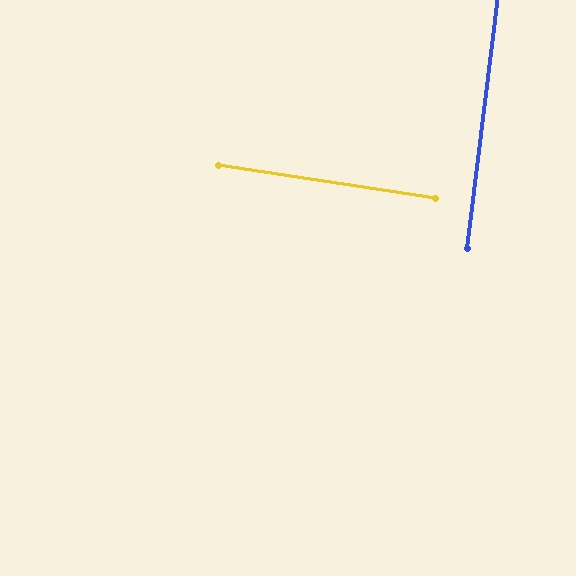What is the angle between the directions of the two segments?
Approximately 89 degrees.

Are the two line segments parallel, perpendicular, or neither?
Perpendicular — they meet at approximately 89°.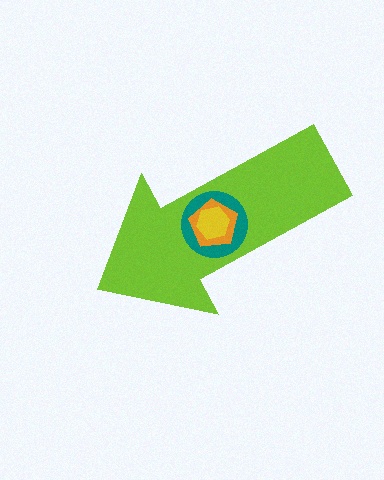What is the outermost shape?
The lime arrow.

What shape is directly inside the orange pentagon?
The yellow hexagon.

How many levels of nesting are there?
4.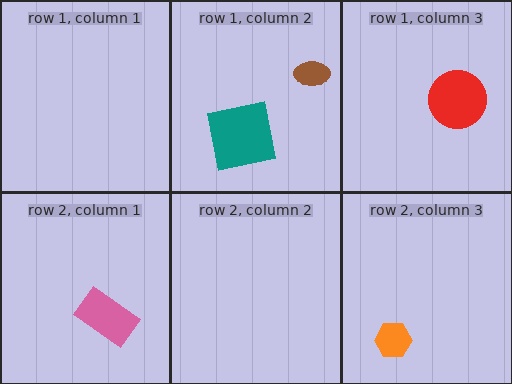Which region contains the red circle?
The row 1, column 3 region.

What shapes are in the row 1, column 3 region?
The red circle.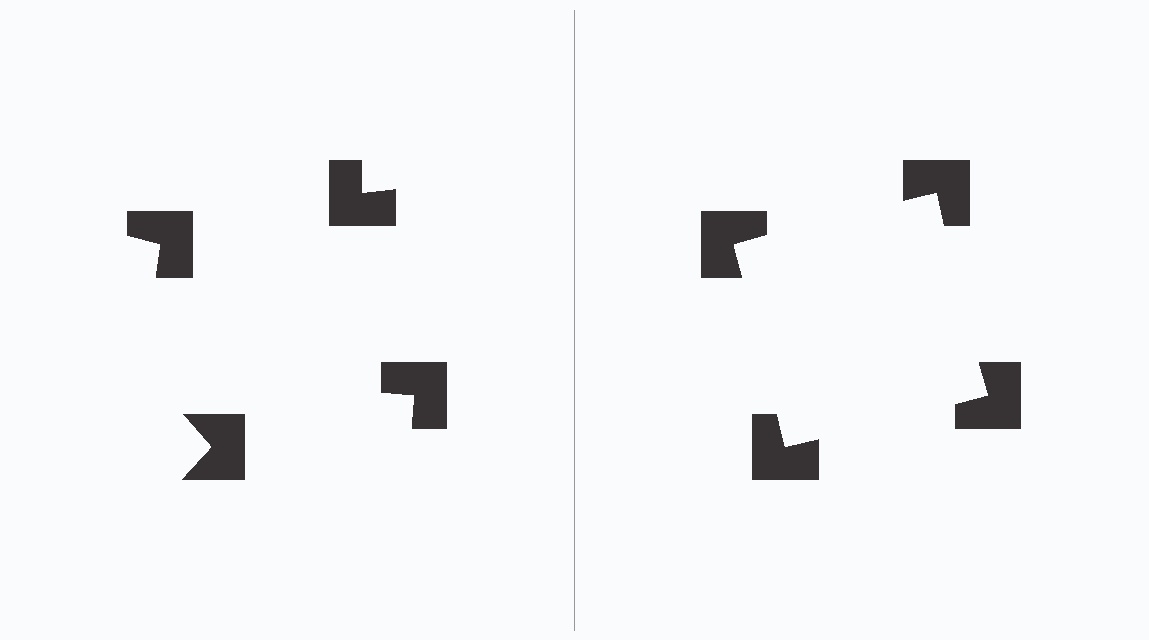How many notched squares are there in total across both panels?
8 — 4 on each side.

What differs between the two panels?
The notched squares are positioned identically on both sides; only the wedge orientations differ. On the right they align to a square; on the left they are misaligned.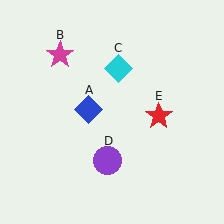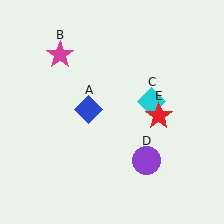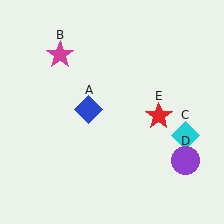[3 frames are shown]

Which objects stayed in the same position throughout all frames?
Blue diamond (object A) and magenta star (object B) and red star (object E) remained stationary.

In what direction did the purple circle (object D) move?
The purple circle (object D) moved right.